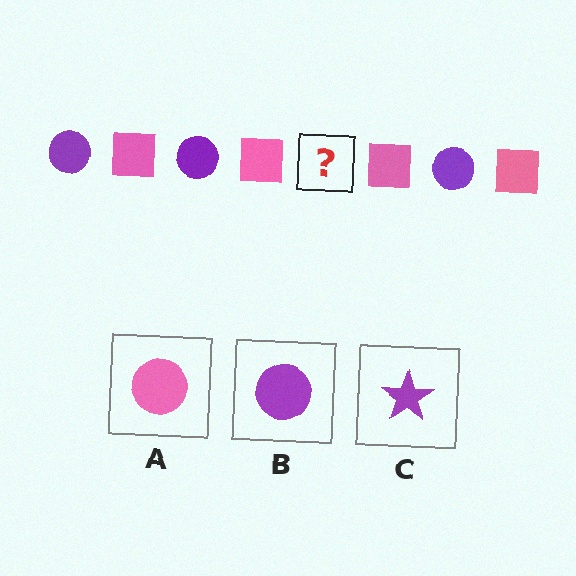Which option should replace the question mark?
Option B.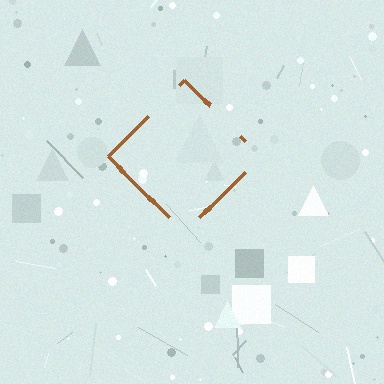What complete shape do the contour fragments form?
The contour fragments form a diamond.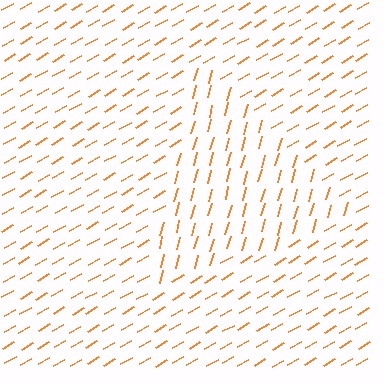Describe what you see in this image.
The image is filled with small orange line segments. A triangle region in the image has lines oriented differently from the surrounding lines, creating a visible texture boundary.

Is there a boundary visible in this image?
Yes, there is a texture boundary formed by a change in line orientation.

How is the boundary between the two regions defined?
The boundary is defined purely by a change in line orientation (approximately 45 degrees difference). All lines are the same color and thickness.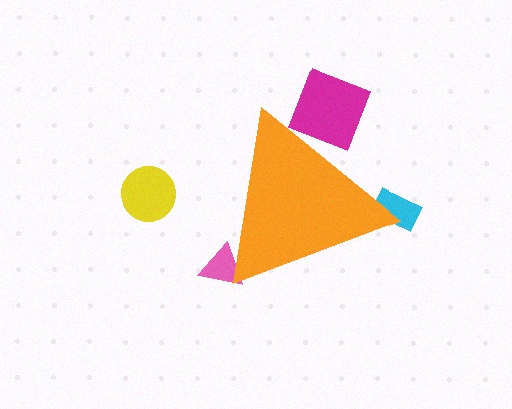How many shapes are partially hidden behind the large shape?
3 shapes are partially hidden.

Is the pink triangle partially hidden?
Yes, the pink triangle is partially hidden behind the orange triangle.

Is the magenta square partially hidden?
Yes, the magenta square is partially hidden behind the orange triangle.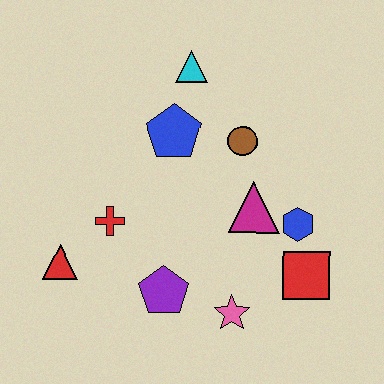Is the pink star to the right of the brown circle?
No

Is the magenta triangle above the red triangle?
Yes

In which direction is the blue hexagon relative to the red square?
The blue hexagon is above the red square.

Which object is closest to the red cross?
The red triangle is closest to the red cross.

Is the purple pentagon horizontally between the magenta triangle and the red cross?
Yes